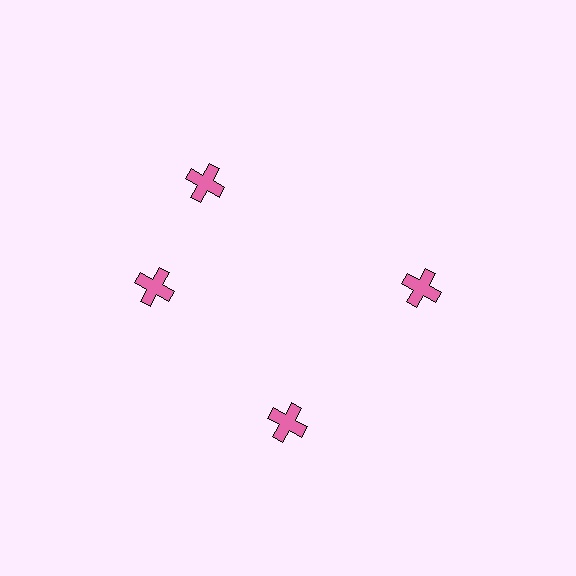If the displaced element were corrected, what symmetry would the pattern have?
It would have 4-fold rotational symmetry — the pattern would map onto itself every 90 degrees.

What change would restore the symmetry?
The symmetry would be restored by rotating it back into even spacing with its neighbors so that all 4 crosses sit at equal angles and equal distance from the center.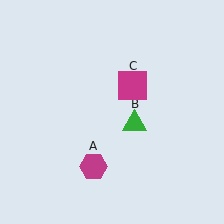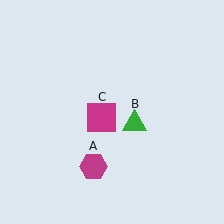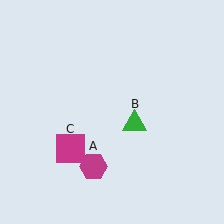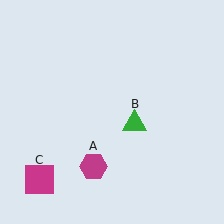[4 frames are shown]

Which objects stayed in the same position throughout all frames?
Magenta hexagon (object A) and green triangle (object B) remained stationary.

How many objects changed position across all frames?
1 object changed position: magenta square (object C).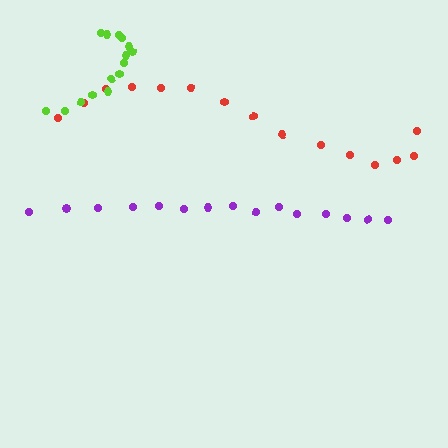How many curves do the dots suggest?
There are 3 distinct paths.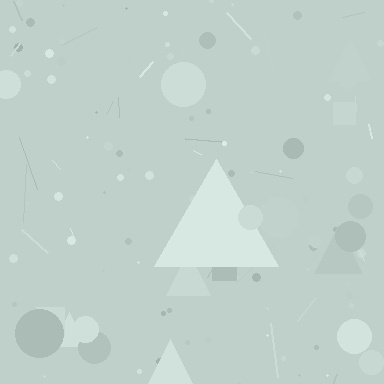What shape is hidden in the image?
A triangle is hidden in the image.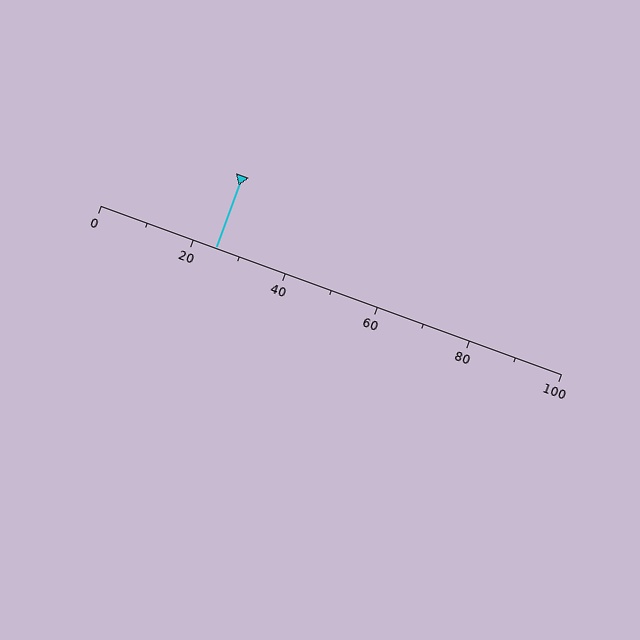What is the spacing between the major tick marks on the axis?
The major ticks are spaced 20 apart.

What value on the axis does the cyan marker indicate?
The marker indicates approximately 25.